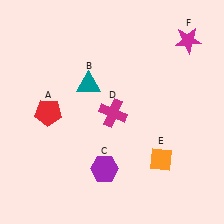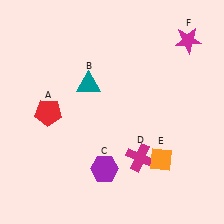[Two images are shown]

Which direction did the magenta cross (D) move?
The magenta cross (D) moved down.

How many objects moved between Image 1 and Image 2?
1 object moved between the two images.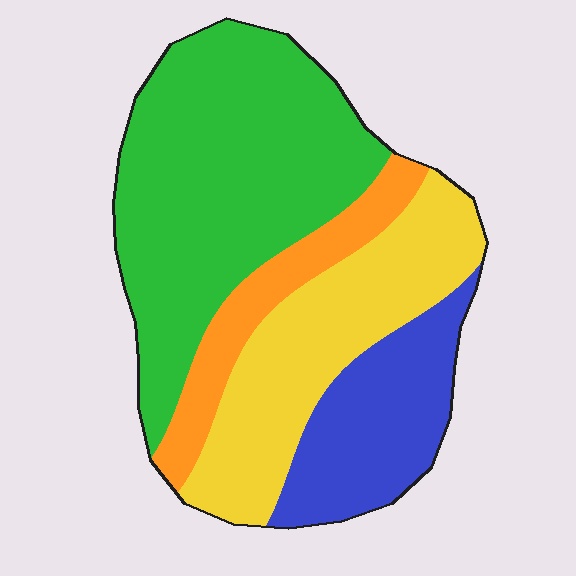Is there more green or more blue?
Green.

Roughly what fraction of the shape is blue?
Blue takes up about one sixth (1/6) of the shape.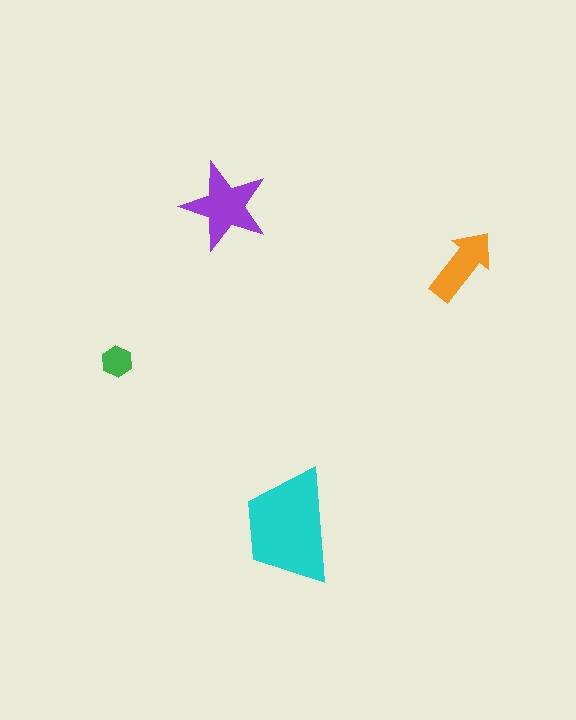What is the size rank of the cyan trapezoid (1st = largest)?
1st.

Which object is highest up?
The purple star is topmost.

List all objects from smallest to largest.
The green hexagon, the orange arrow, the purple star, the cyan trapezoid.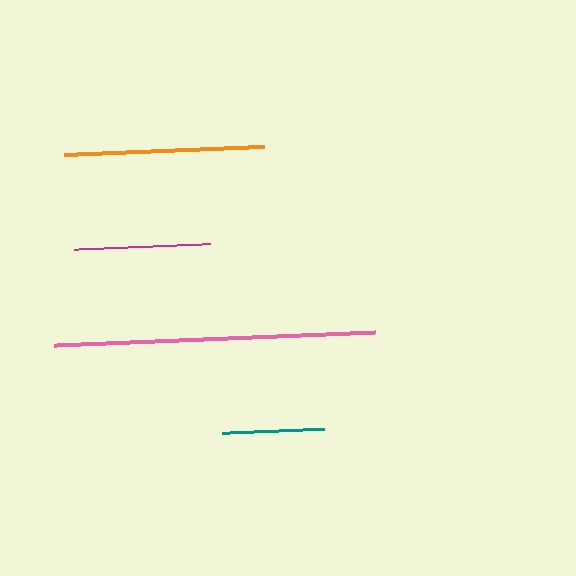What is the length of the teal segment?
The teal segment is approximately 102 pixels long.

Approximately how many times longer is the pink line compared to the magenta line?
The pink line is approximately 2.4 times the length of the magenta line.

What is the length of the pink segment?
The pink segment is approximately 321 pixels long.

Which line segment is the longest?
The pink line is the longest at approximately 321 pixels.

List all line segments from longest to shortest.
From longest to shortest: pink, orange, magenta, teal.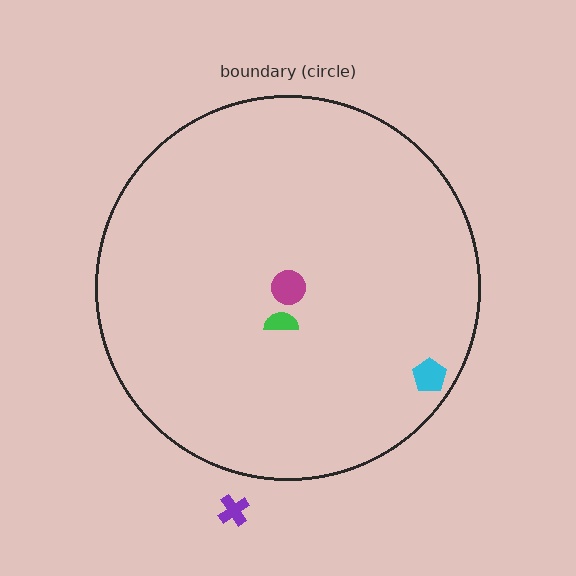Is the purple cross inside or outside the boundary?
Outside.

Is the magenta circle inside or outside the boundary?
Inside.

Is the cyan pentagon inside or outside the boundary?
Inside.